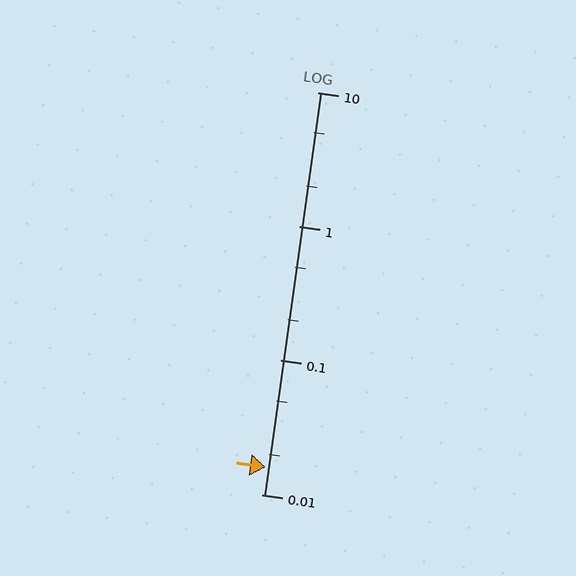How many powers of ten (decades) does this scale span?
The scale spans 3 decades, from 0.01 to 10.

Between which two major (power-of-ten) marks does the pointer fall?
The pointer is between 0.01 and 0.1.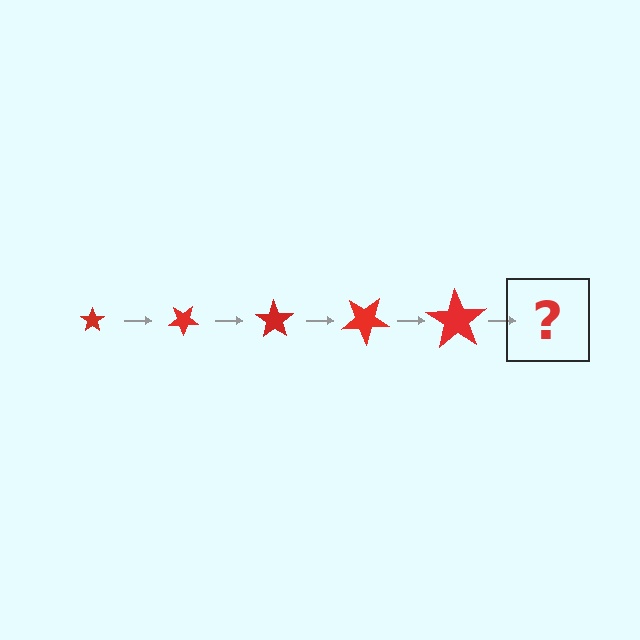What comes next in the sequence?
The next element should be a star, larger than the previous one and rotated 175 degrees from the start.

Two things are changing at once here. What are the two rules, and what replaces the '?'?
The two rules are that the star grows larger each step and it rotates 35 degrees each step. The '?' should be a star, larger than the previous one and rotated 175 degrees from the start.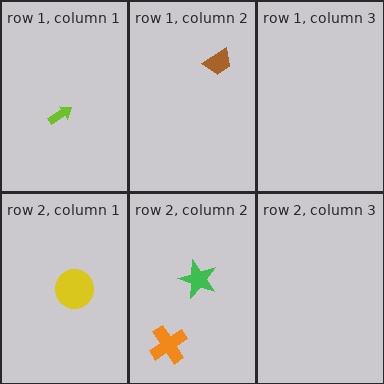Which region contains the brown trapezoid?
The row 1, column 2 region.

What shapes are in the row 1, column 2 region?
The brown trapezoid.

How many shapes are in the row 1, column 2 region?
1.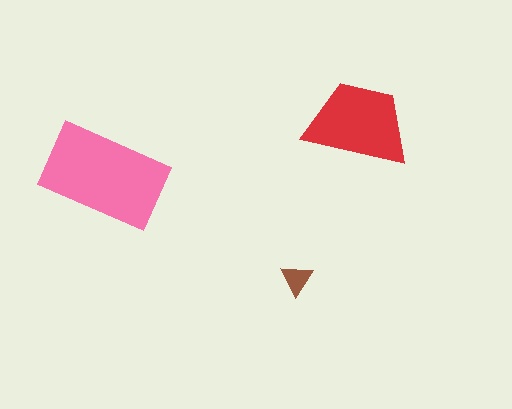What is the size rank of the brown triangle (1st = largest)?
3rd.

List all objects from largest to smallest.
The pink rectangle, the red trapezoid, the brown triangle.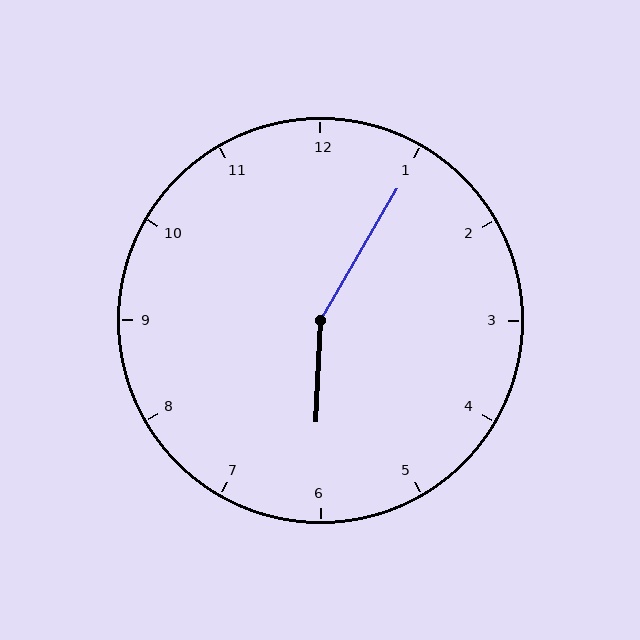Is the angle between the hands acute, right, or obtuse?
It is obtuse.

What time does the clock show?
6:05.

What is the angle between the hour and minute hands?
Approximately 152 degrees.